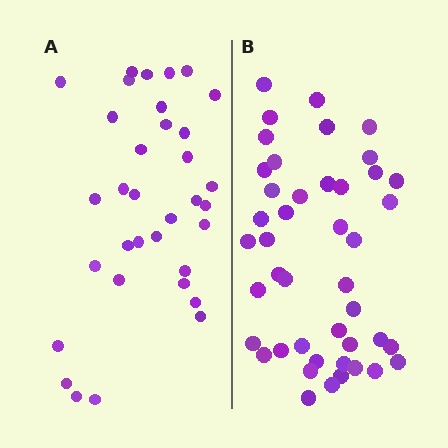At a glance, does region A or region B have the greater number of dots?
Region B (the right region) has more dots.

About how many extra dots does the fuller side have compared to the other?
Region B has roughly 10 or so more dots than region A.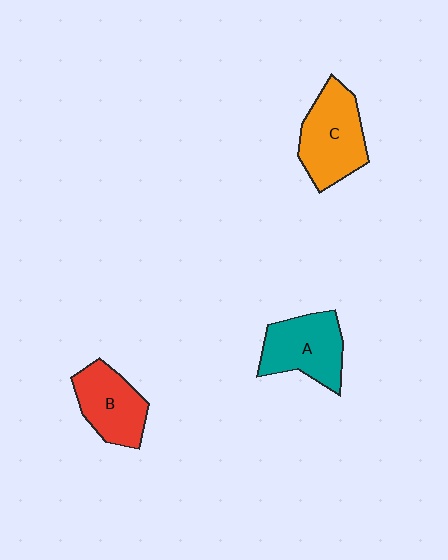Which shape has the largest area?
Shape C (orange).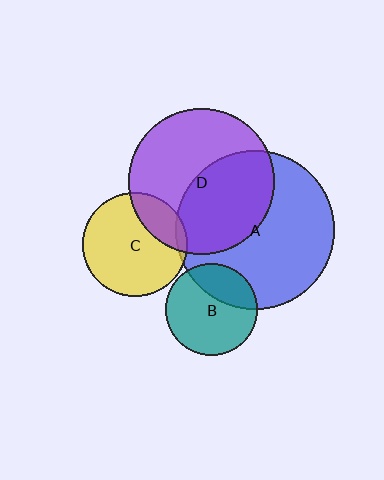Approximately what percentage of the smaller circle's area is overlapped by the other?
Approximately 45%.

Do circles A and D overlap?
Yes.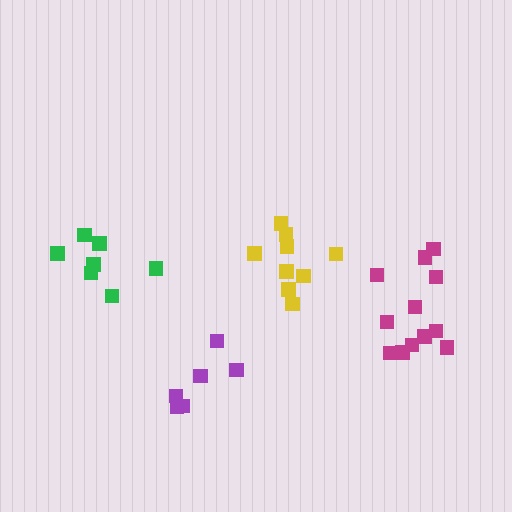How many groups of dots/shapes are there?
There are 4 groups.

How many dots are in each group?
Group 1: 12 dots, Group 2: 7 dots, Group 3: 6 dots, Group 4: 9 dots (34 total).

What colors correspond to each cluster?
The clusters are colored: magenta, green, purple, yellow.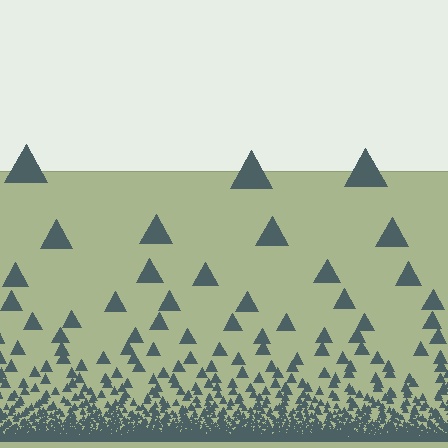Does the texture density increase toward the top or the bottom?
Density increases toward the bottom.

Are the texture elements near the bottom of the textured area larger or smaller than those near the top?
Smaller. The gradient is inverted — elements near the bottom are smaller and denser.